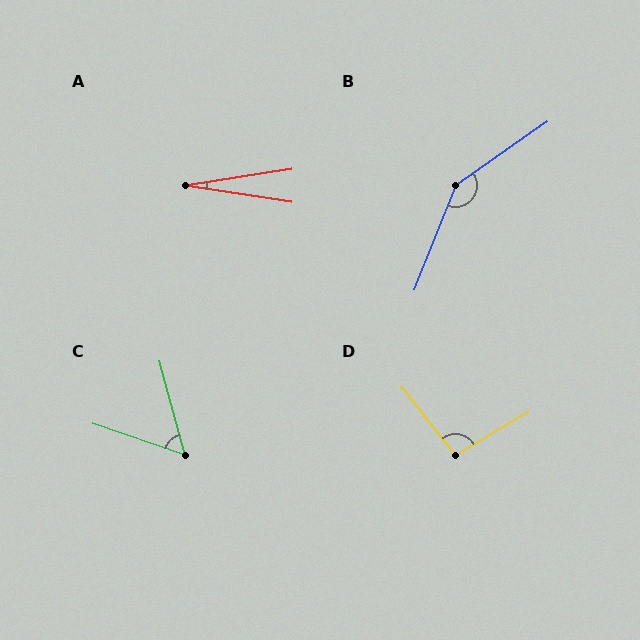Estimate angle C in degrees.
Approximately 56 degrees.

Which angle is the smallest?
A, at approximately 18 degrees.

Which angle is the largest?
B, at approximately 146 degrees.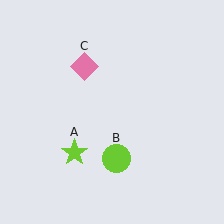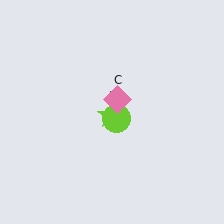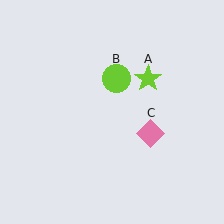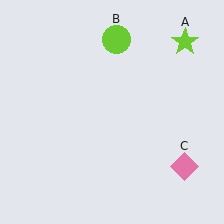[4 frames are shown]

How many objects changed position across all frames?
3 objects changed position: lime star (object A), lime circle (object B), pink diamond (object C).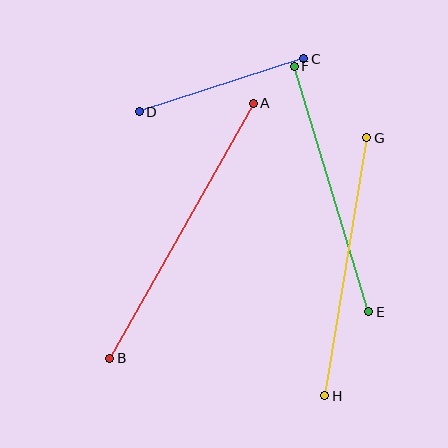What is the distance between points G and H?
The distance is approximately 261 pixels.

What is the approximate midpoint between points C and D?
The midpoint is at approximately (221, 85) pixels.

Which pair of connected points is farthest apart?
Points A and B are farthest apart.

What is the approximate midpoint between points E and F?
The midpoint is at approximately (331, 189) pixels.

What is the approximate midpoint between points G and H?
The midpoint is at approximately (346, 267) pixels.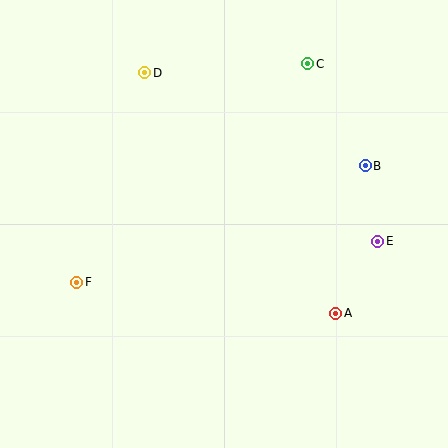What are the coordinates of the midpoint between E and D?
The midpoint between E and D is at (261, 157).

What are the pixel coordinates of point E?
Point E is at (378, 242).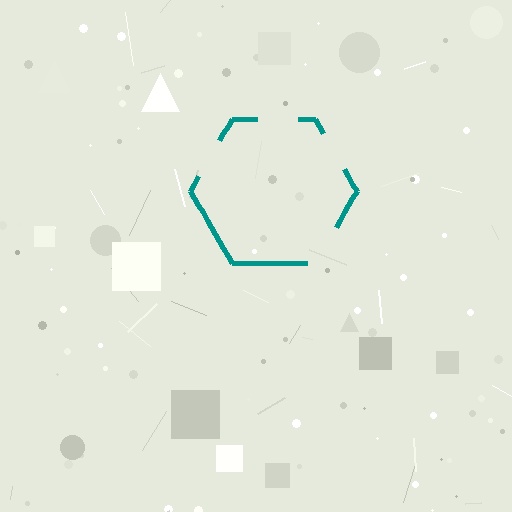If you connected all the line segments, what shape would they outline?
They would outline a hexagon.